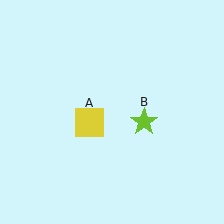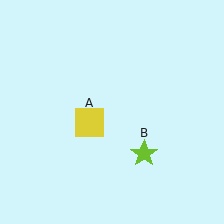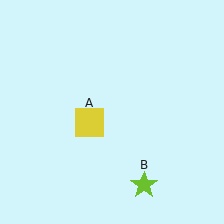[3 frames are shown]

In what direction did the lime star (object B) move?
The lime star (object B) moved down.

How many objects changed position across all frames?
1 object changed position: lime star (object B).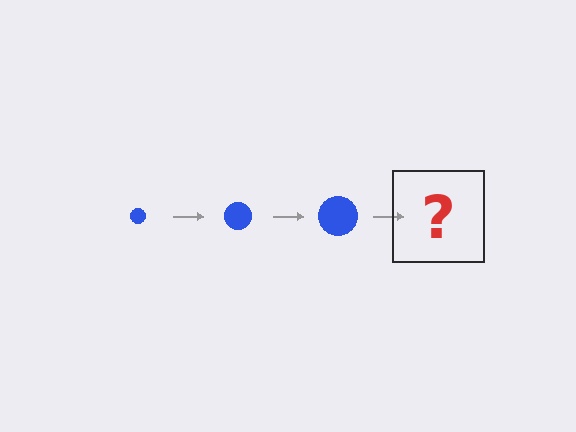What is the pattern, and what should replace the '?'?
The pattern is that the circle gets progressively larger each step. The '?' should be a blue circle, larger than the previous one.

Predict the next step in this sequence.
The next step is a blue circle, larger than the previous one.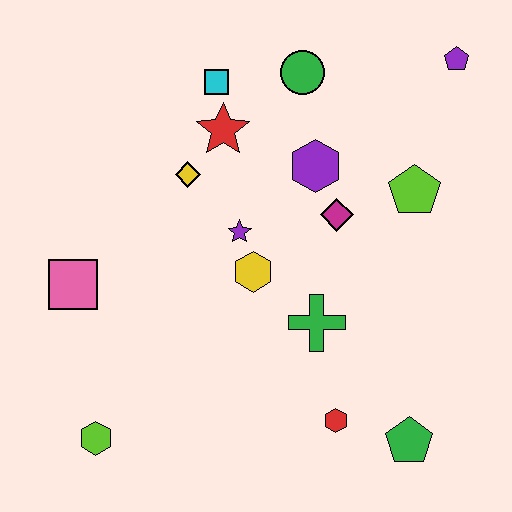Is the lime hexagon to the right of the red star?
No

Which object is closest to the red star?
The cyan square is closest to the red star.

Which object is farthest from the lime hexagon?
The purple pentagon is farthest from the lime hexagon.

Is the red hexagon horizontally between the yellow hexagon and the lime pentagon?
Yes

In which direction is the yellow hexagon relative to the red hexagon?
The yellow hexagon is above the red hexagon.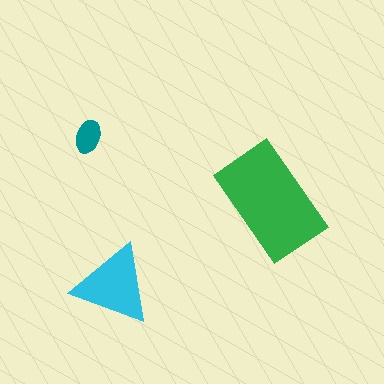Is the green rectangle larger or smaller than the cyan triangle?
Larger.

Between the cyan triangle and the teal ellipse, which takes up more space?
The cyan triangle.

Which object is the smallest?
The teal ellipse.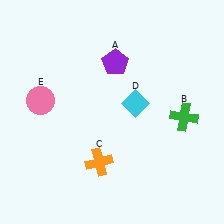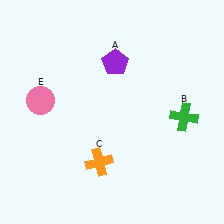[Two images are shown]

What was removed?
The cyan diamond (D) was removed in Image 2.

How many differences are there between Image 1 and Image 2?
There is 1 difference between the two images.